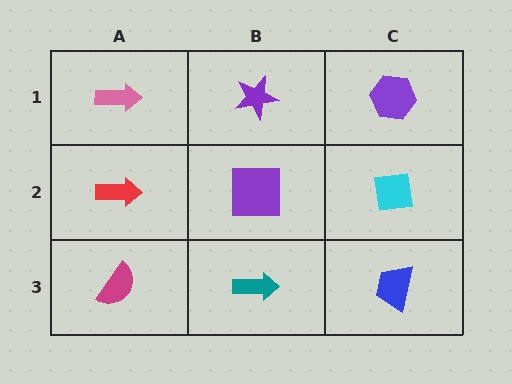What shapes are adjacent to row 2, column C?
A purple hexagon (row 1, column C), a blue trapezoid (row 3, column C), a purple square (row 2, column B).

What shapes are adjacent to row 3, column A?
A red arrow (row 2, column A), a teal arrow (row 3, column B).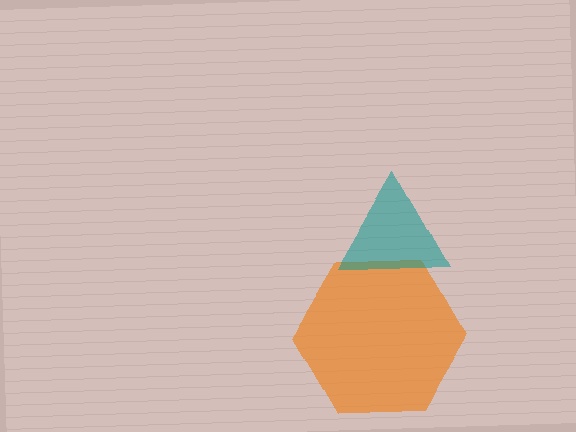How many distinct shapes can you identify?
There are 2 distinct shapes: an orange hexagon, a teal triangle.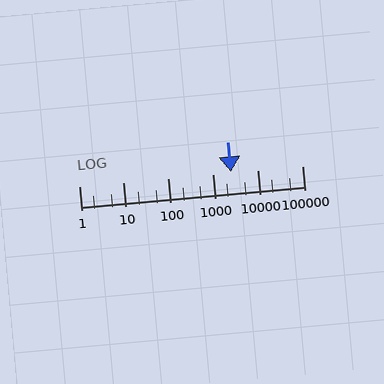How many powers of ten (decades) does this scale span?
The scale spans 5 decades, from 1 to 100000.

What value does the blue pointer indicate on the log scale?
The pointer indicates approximately 2500.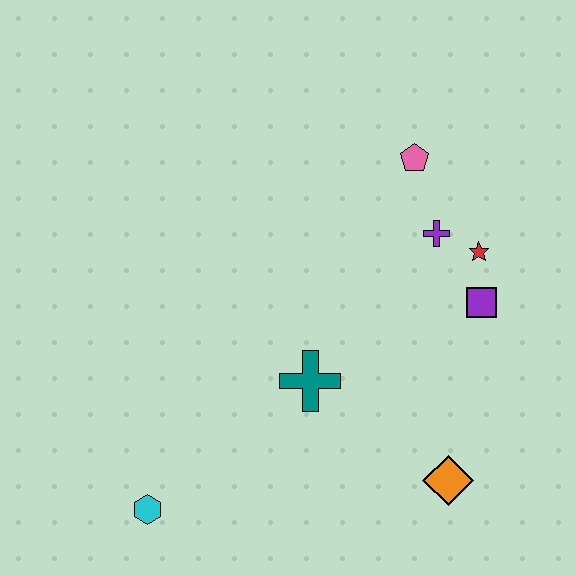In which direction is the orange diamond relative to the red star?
The orange diamond is below the red star.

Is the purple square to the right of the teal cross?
Yes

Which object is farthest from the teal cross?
The pink pentagon is farthest from the teal cross.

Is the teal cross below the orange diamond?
No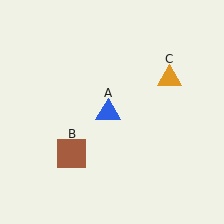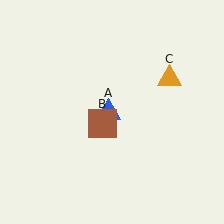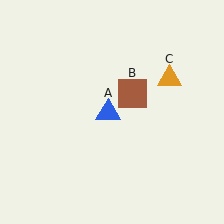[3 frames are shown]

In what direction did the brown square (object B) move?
The brown square (object B) moved up and to the right.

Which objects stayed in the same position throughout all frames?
Blue triangle (object A) and orange triangle (object C) remained stationary.